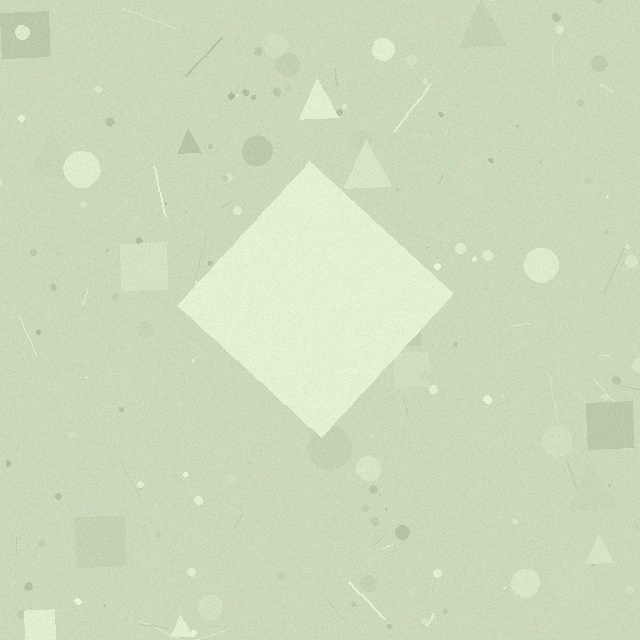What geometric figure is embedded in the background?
A diamond is embedded in the background.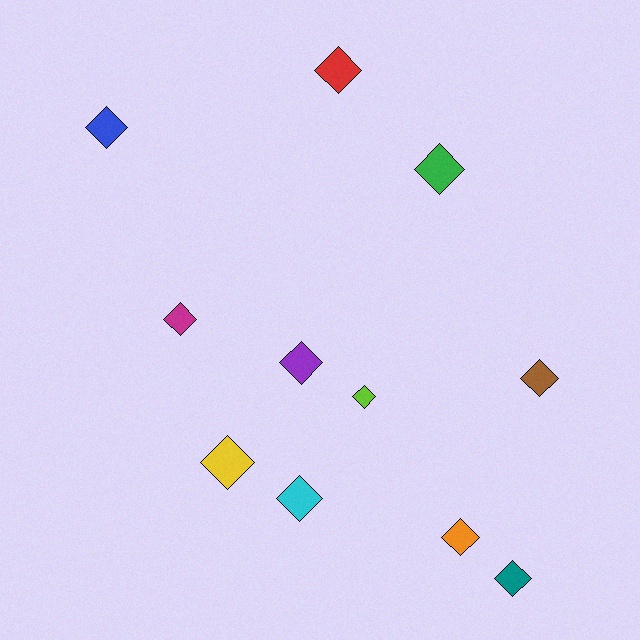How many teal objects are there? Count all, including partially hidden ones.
There is 1 teal object.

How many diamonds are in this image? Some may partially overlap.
There are 11 diamonds.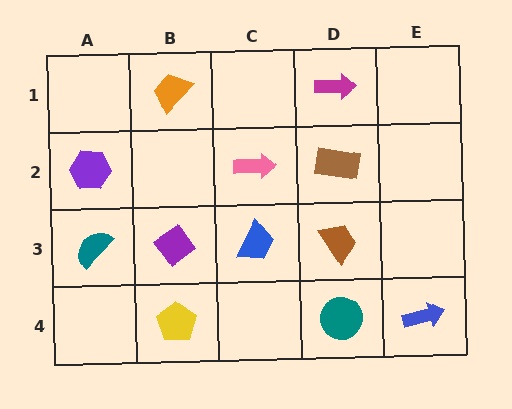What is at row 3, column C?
A blue trapezoid.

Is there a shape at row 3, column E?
No, that cell is empty.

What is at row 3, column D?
A brown trapezoid.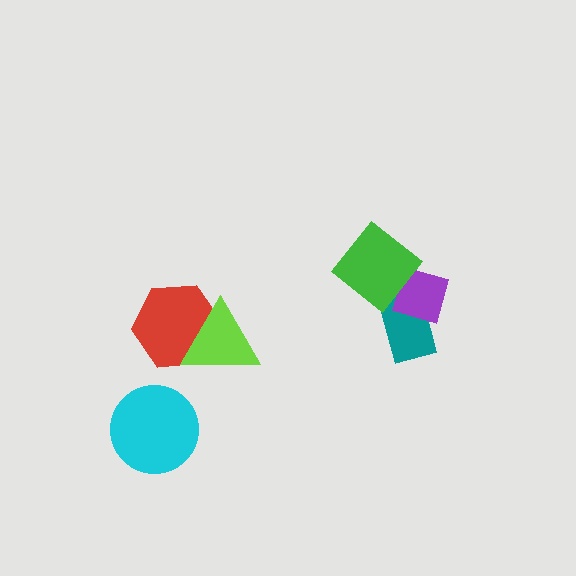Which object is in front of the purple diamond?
The green diamond is in front of the purple diamond.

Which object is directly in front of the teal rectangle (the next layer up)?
The purple diamond is directly in front of the teal rectangle.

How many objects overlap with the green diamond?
2 objects overlap with the green diamond.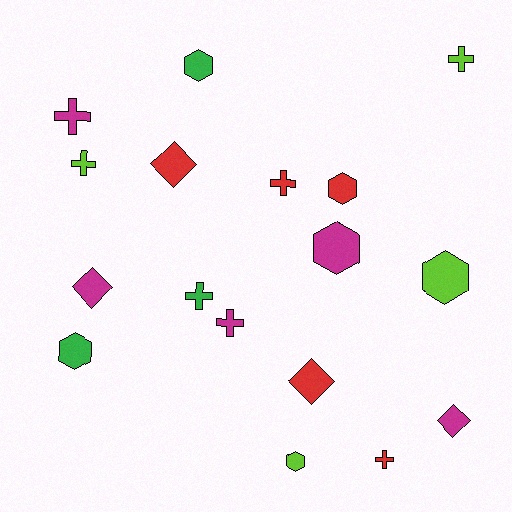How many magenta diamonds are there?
There are 2 magenta diamonds.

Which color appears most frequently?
Magenta, with 5 objects.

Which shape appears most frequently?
Cross, with 7 objects.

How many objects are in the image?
There are 17 objects.